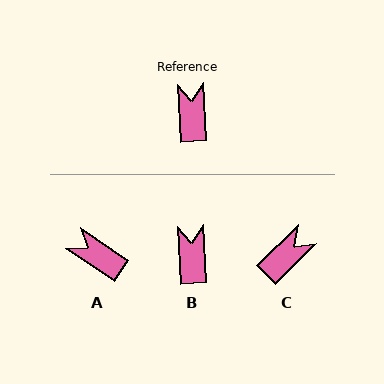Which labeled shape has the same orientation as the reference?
B.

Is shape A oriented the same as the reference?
No, it is off by about 52 degrees.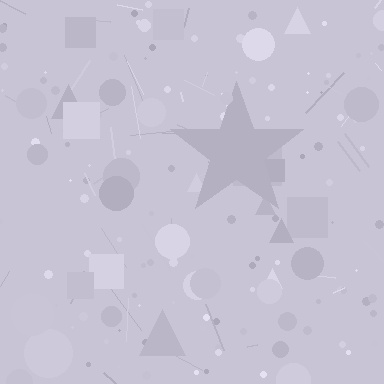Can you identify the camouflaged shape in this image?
The camouflaged shape is a star.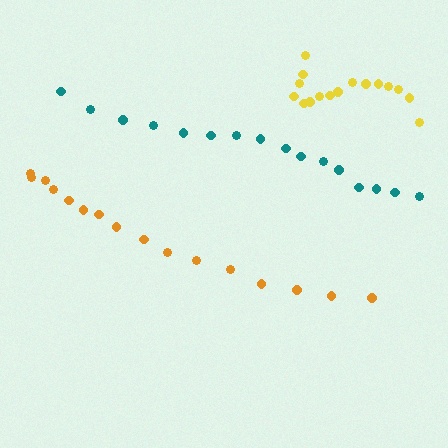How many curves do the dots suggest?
There are 3 distinct paths.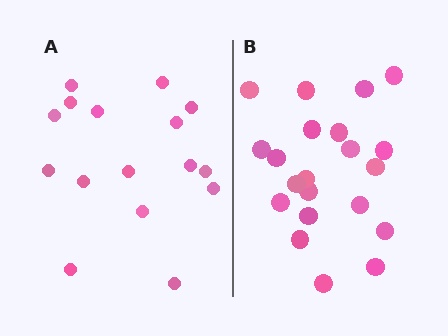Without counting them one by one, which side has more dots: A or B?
Region B (the right region) has more dots.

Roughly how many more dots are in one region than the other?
Region B has about 5 more dots than region A.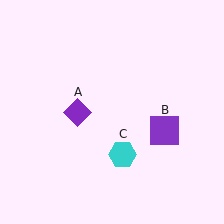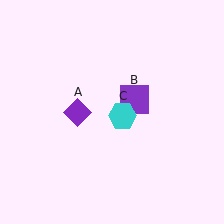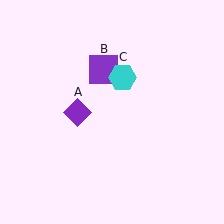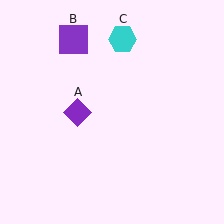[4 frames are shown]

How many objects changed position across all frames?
2 objects changed position: purple square (object B), cyan hexagon (object C).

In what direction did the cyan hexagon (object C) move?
The cyan hexagon (object C) moved up.